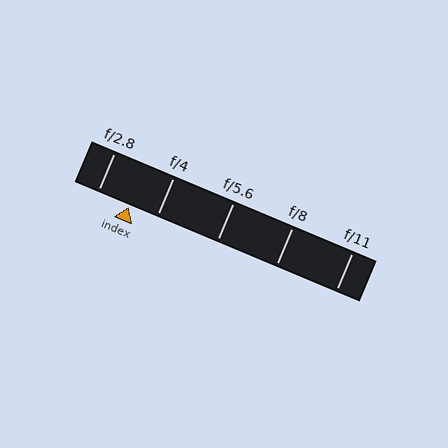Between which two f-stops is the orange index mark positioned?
The index mark is between f/2.8 and f/4.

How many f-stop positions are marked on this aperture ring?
There are 5 f-stop positions marked.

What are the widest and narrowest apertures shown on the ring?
The widest aperture shown is f/2.8 and the narrowest is f/11.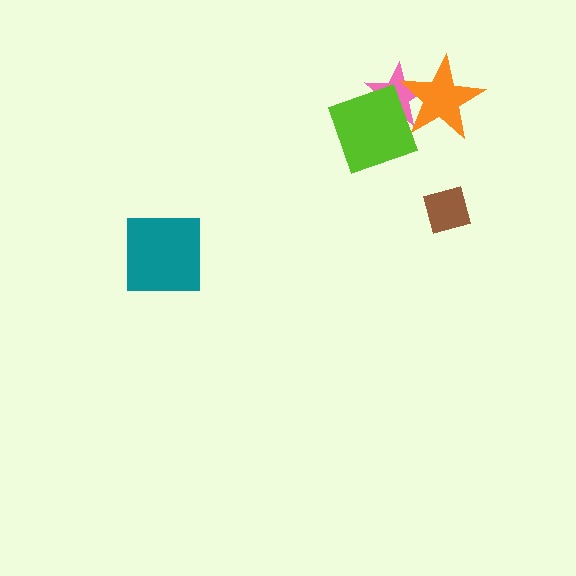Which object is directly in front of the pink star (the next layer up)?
The orange star is directly in front of the pink star.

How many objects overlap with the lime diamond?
2 objects overlap with the lime diamond.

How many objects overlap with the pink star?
2 objects overlap with the pink star.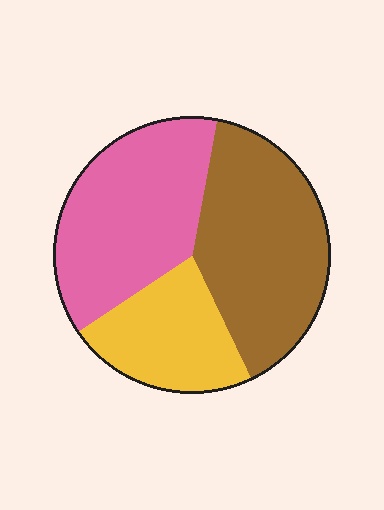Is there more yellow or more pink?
Pink.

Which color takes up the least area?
Yellow, at roughly 25%.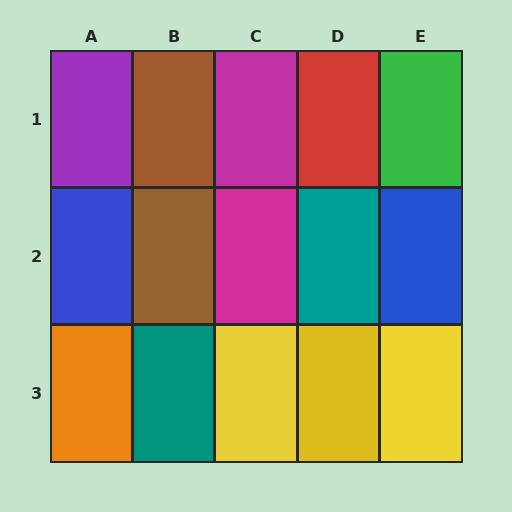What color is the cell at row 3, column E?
Yellow.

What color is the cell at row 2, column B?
Brown.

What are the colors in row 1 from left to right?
Purple, brown, magenta, red, green.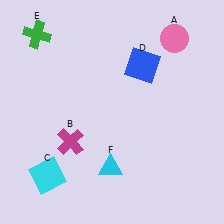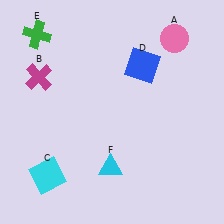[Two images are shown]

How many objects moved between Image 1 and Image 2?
1 object moved between the two images.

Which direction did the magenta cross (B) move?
The magenta cross (B) moved up.